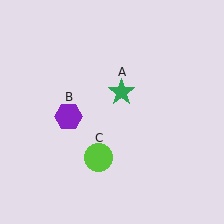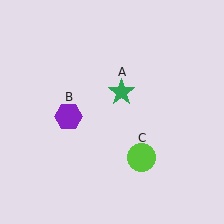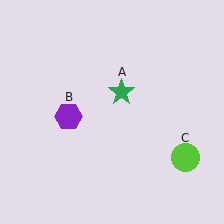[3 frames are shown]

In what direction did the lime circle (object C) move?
The lime circle (object C) moved right.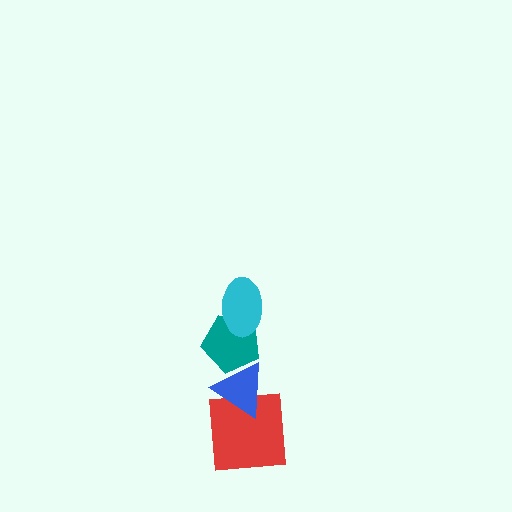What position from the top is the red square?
The red square is 4th from the top.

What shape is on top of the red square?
The blue triangle is on top of the red square.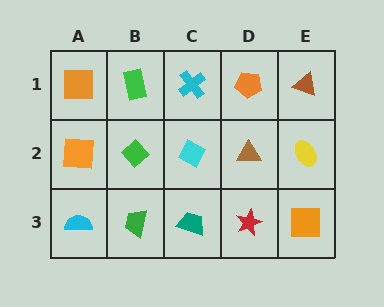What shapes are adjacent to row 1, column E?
A yellow ellipse (row 2, column E), an orange pentagon (row 1, column D).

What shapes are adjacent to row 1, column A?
An orange square (row 2, column A), a green rectangle (row 1, column B).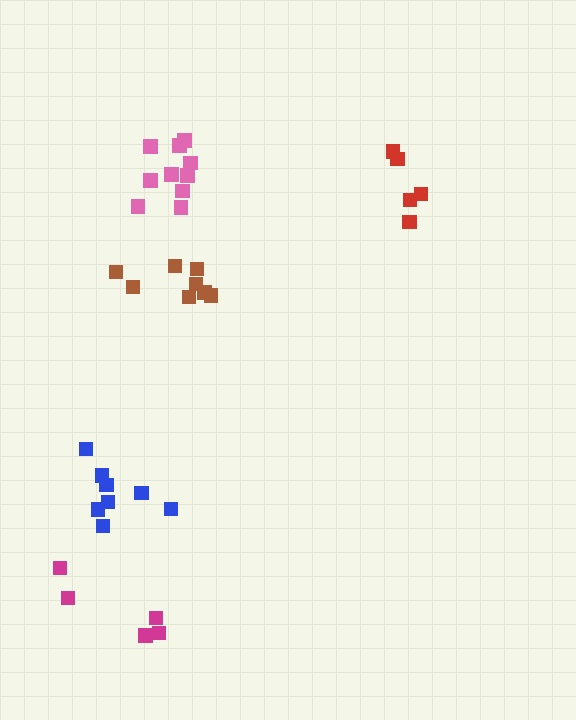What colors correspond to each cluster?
The clusters are colored: brown, red, blue, magenta, pink.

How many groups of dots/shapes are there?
There are 5 groups.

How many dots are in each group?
Group 1: 8 dots, Group 2: 5 dots, Group 3: 8 dots, Group 4: 5 dots, Group 5: 10 dots (36 total).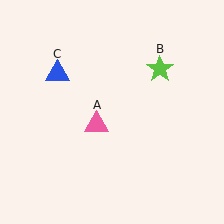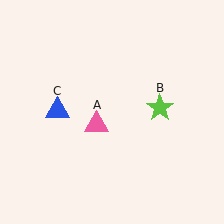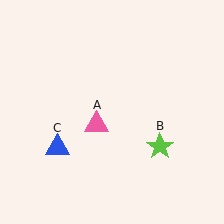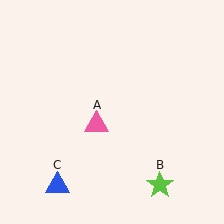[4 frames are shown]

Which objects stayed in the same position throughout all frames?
Pink triangle (object A) remained stationary.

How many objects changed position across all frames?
2 objects changed position: lime star (object B), blue triangle (object C).